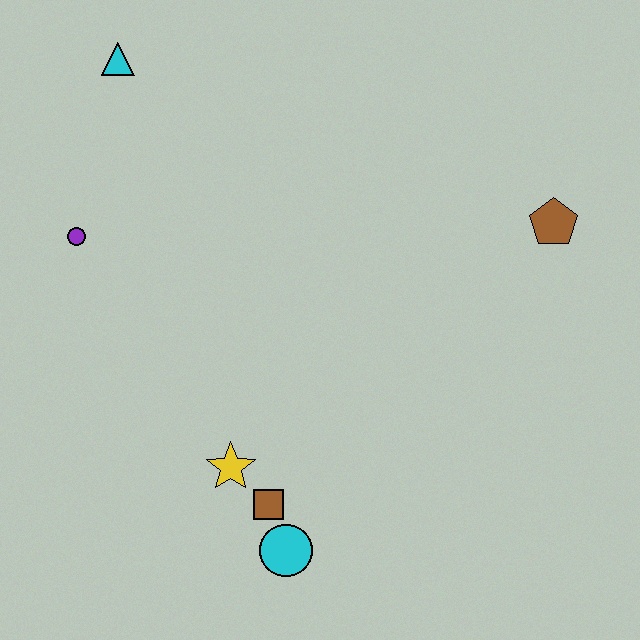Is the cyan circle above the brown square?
No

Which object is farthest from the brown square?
The cyan triangle is farthest from the brown square.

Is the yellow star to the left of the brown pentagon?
Yes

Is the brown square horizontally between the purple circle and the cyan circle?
Yes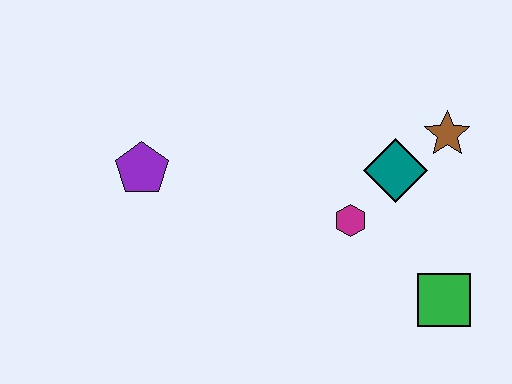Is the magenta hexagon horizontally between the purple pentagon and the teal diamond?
Yes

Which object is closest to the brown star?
The teal diamond is closest to the brown star.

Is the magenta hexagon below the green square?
No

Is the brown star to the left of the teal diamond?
No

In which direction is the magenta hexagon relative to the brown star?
The magenta hexagon is to the left of the brown star.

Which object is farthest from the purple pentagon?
The green square is farthest from the purple pentagon.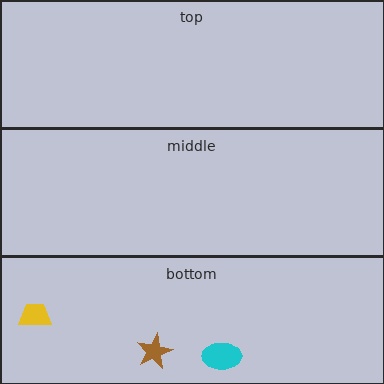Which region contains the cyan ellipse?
The bottom region.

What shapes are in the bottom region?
The yellow trapezoid, the brown star, the cyan ellipse.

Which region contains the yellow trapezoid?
The bottom region.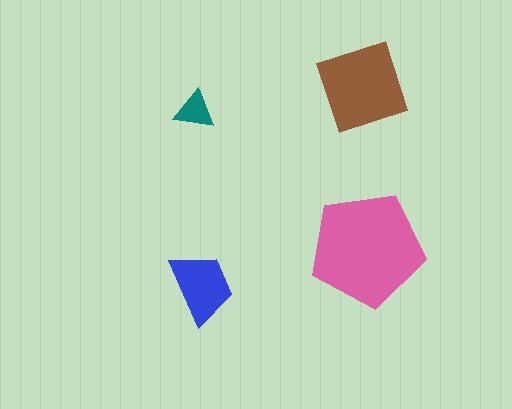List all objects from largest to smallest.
The pink pentagon, the brown diamond, the blue trapezoid, the teal triangle.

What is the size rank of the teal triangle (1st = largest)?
4th.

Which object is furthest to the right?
The pink pentagon is rightmost.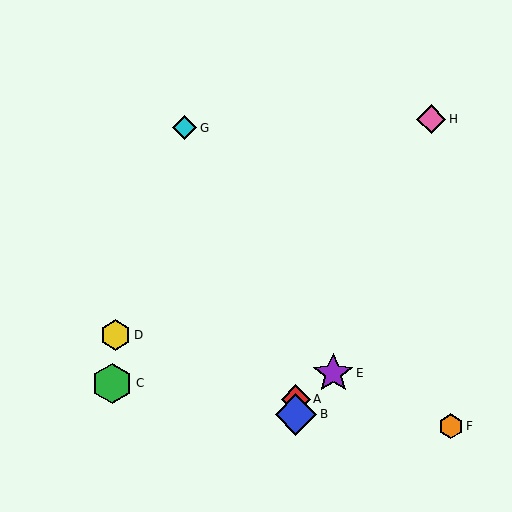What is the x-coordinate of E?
Object E is at x≈333.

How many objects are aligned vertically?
2 objects (A, B) are aligned vertically.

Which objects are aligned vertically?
Objects A, B are aligned vertically.